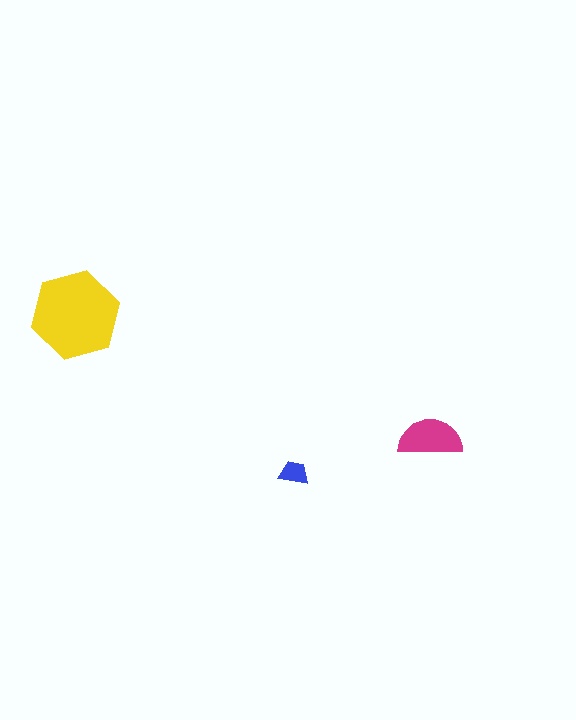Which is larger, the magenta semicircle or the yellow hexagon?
The yellow hexagon.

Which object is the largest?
The yellow hexagon.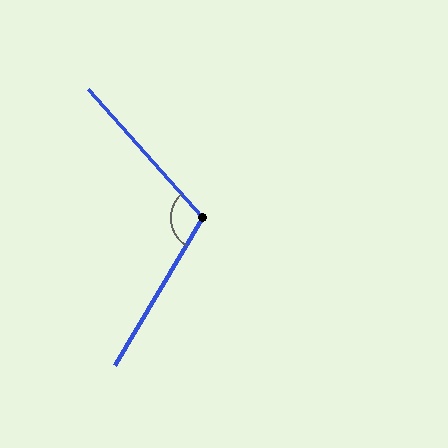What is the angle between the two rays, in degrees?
Approximately 108 degrees.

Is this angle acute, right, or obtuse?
It is obtuse.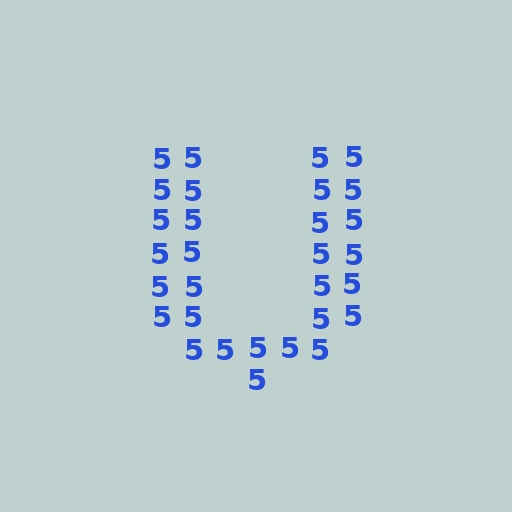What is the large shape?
The large shape is the letter U.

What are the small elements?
The small elements are digit 5's.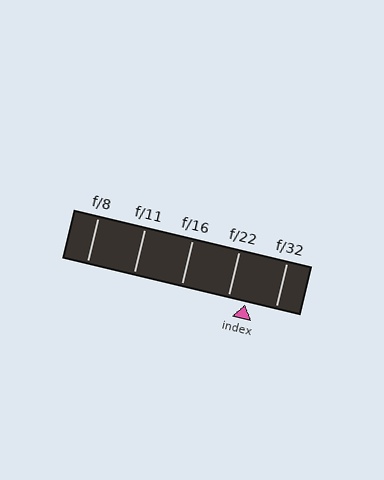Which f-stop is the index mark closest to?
The index mark is closest to f/22.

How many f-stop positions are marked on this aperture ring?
There are 5 f-stop positions marked.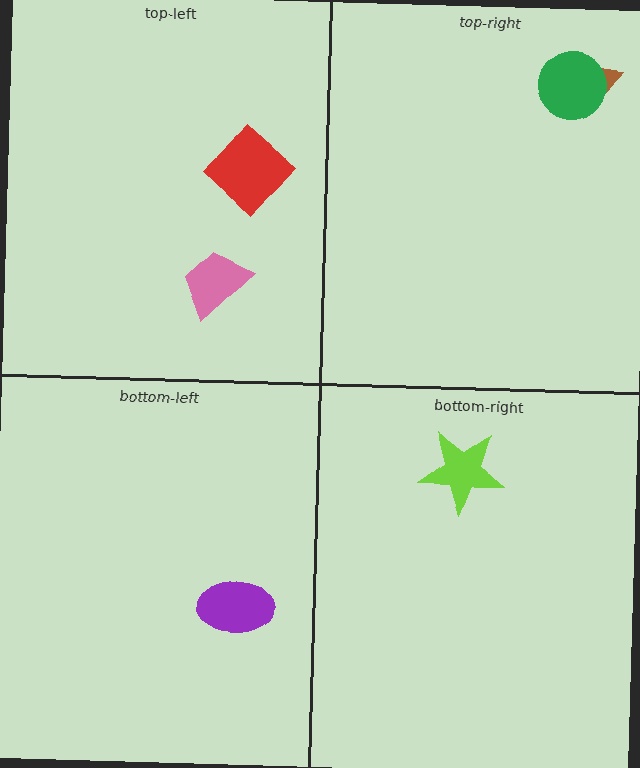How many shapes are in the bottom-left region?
1.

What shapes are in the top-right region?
The brown triangle, the green circle.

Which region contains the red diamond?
The top-left region.